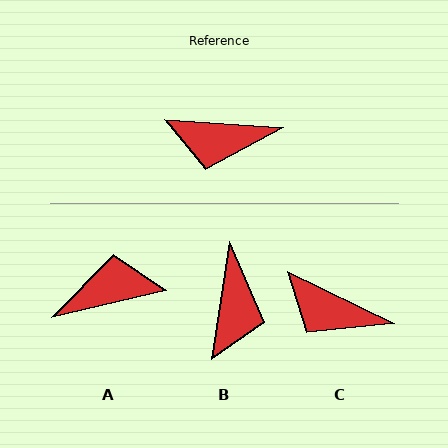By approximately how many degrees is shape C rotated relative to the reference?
Approximately 22 degrees clockwise.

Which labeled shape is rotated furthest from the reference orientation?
A, about 163 degrees away.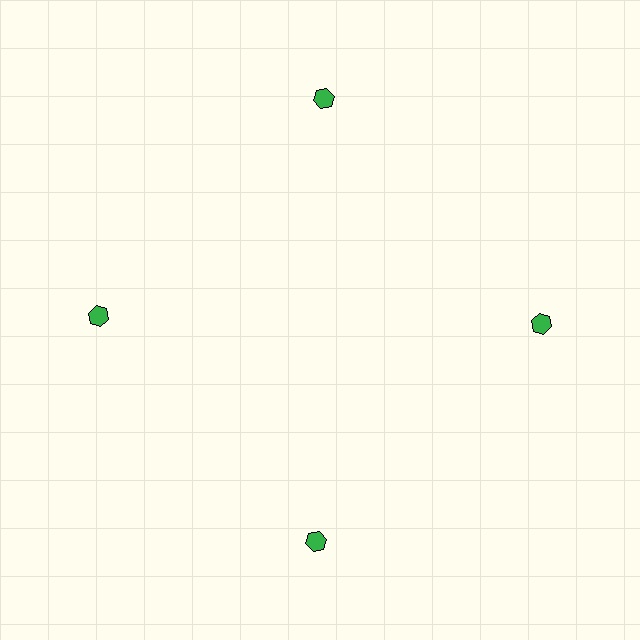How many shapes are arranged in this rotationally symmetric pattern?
There are 4 shapes, arranged in 4 groups of 1.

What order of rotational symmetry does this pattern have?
This pattern has 4-fold rotational symmetry.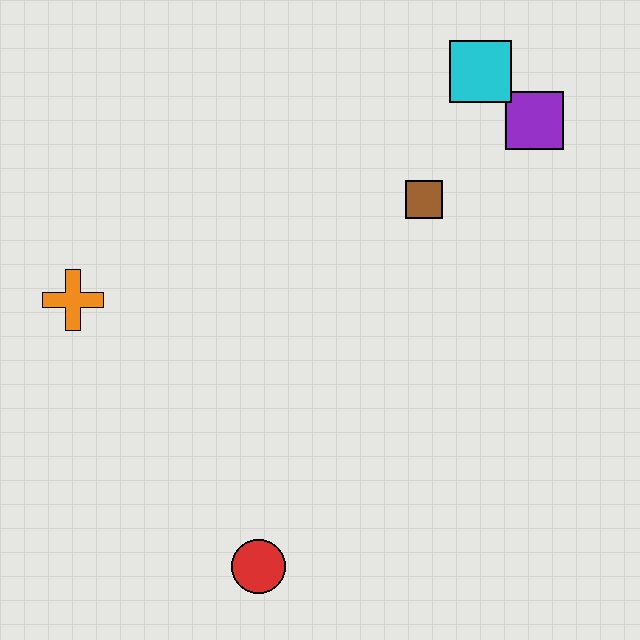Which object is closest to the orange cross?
The red circle is closest to the orange cross.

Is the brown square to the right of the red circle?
Yes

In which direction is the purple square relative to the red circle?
The purple square is above the red circle.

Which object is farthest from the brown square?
The red circle is farthest from the brown square.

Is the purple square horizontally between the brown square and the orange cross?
No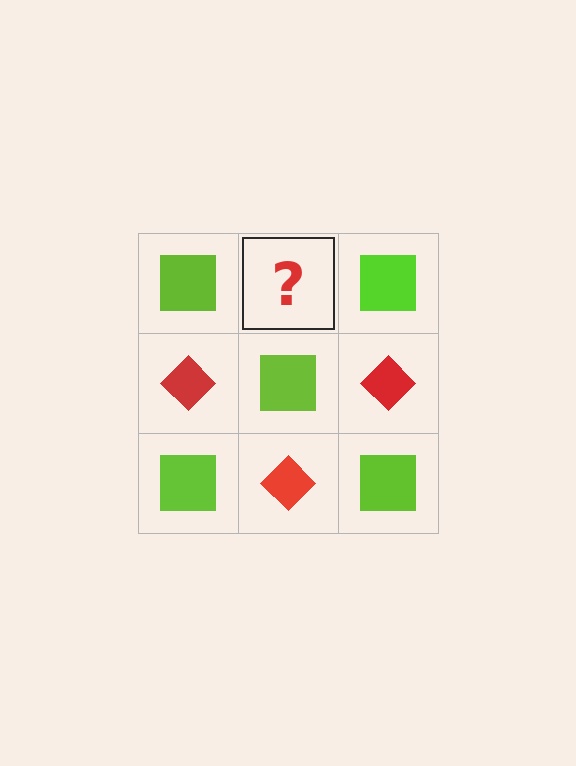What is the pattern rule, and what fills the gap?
The rule is that it alternates lime square and red diamond in a checkerboard pattern. The gap should be filled with a red diamond.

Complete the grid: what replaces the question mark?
The question mark should be replaced with a red diamond.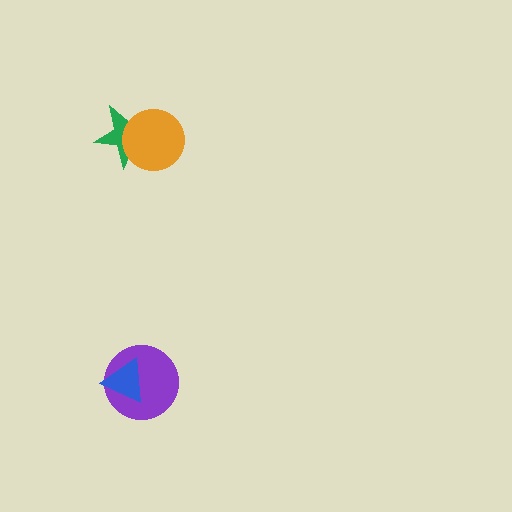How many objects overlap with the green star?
1 object overlaps with the green star.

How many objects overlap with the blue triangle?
1 object overlaps with the blue triangle.